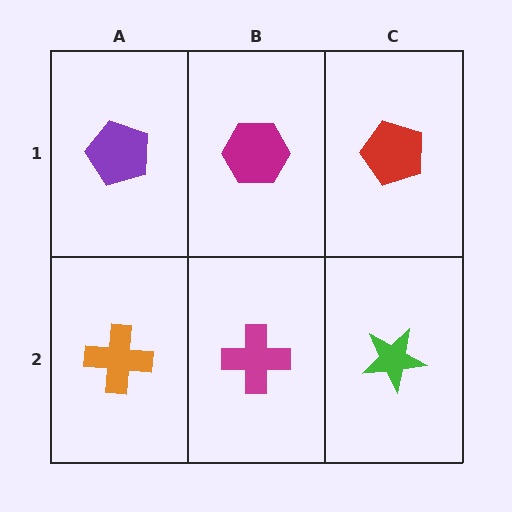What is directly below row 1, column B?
A magenta cross.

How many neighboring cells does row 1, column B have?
3.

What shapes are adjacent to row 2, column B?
A magenta hexagon (row 1, column B), an orange cross (row 2, column A), a green star (row 2, column C).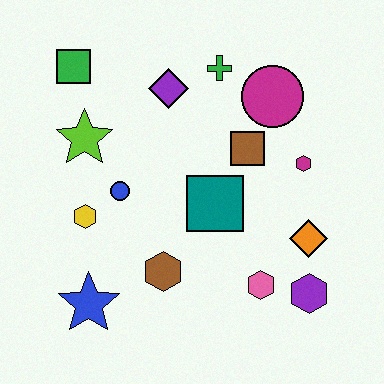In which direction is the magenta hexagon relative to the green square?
The magenta hexagon is to the right of the green square.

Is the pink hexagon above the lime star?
No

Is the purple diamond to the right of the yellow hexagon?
Yes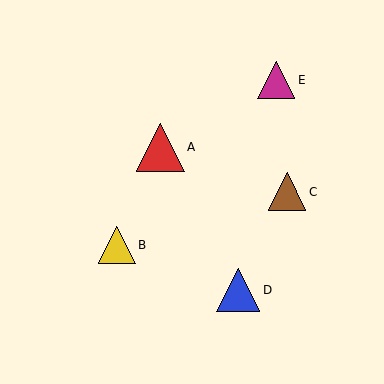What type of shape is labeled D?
Shape D is a blue triangle.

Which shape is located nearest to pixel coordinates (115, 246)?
The yellow triangle (labeled B) at (117, 245) is nearest to that location.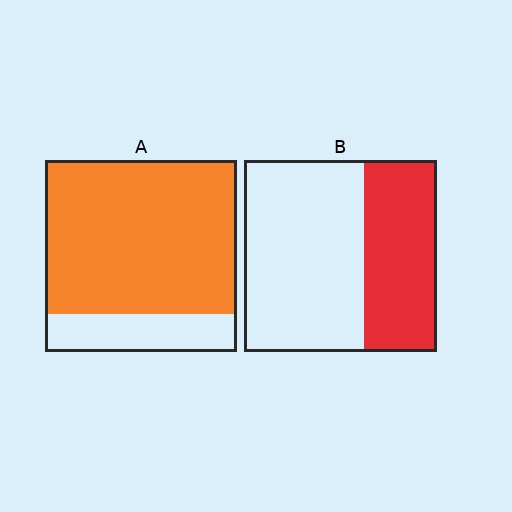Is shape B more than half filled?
No.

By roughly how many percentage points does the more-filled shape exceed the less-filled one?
By roughly 40 percentage points (A over B).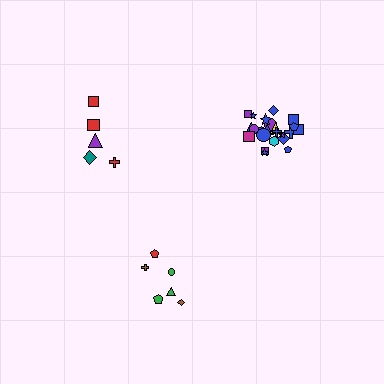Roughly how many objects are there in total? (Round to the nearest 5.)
Roughly 35 objects in total.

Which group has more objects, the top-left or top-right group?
The top-right group.